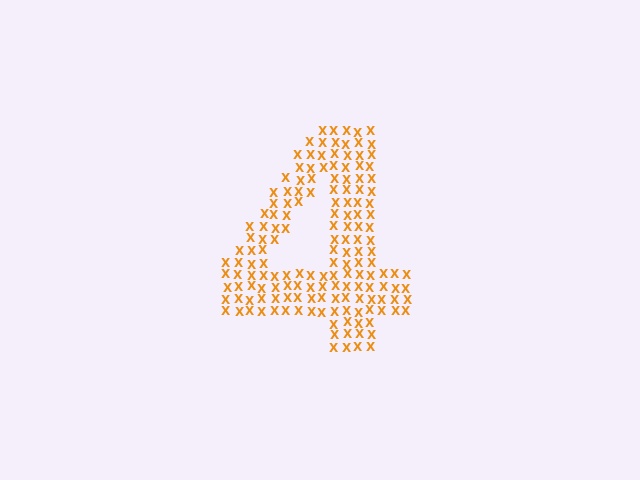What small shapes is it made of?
It is made of small letter X's.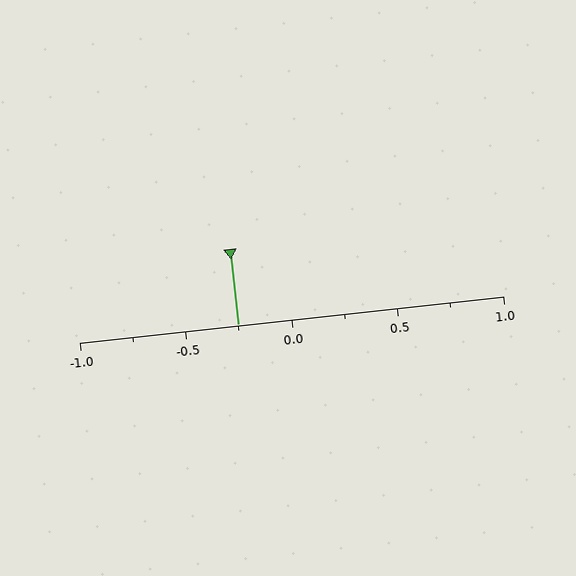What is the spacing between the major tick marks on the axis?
The major ticks are spaced 0.5 apart.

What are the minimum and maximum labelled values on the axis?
The axis runs from -1.0 to 1.0.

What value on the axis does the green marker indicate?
The marker indicates approximately -0.25.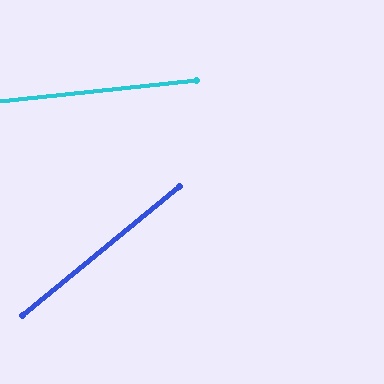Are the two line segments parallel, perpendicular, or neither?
Neither parallel nor perpendicular — they differ by about 34°.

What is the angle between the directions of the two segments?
Approximately 34 degrees.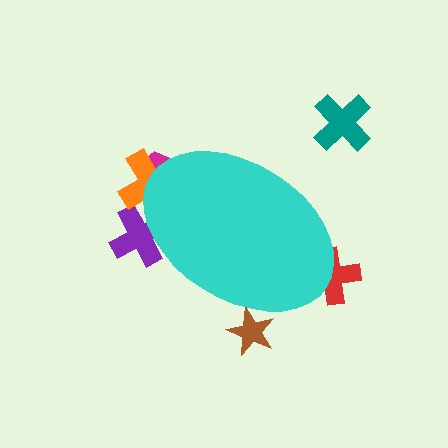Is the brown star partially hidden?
Yes, the brown star is partially hidden behind the cyan ellipse.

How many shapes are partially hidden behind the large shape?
5 shapes are partially hidden.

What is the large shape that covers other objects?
A cyan ellipse.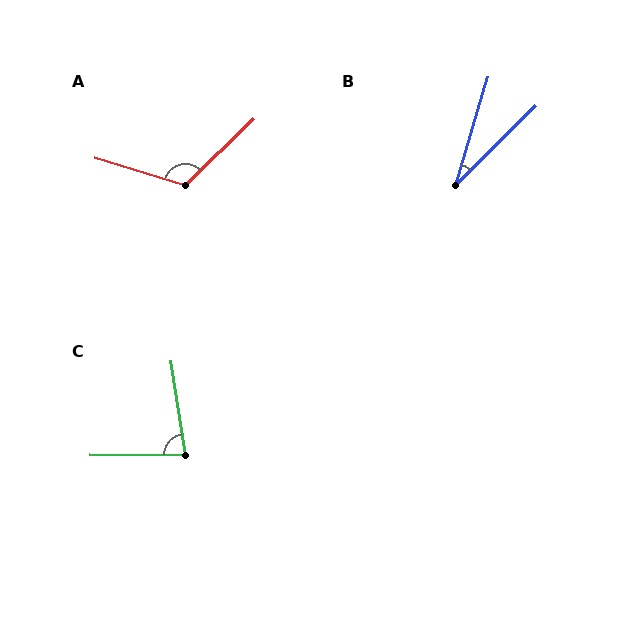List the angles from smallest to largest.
B (29°), C (81°), A (119°).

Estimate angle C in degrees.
Approximately 81 degrees.